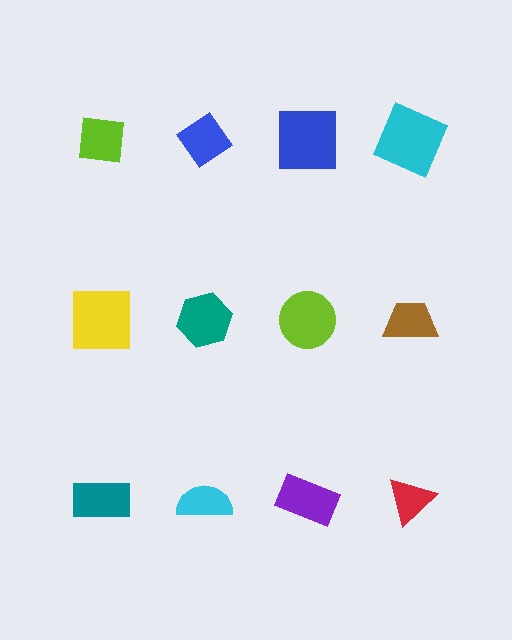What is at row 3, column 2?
A cyan semicircle.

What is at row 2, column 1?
A yellow square.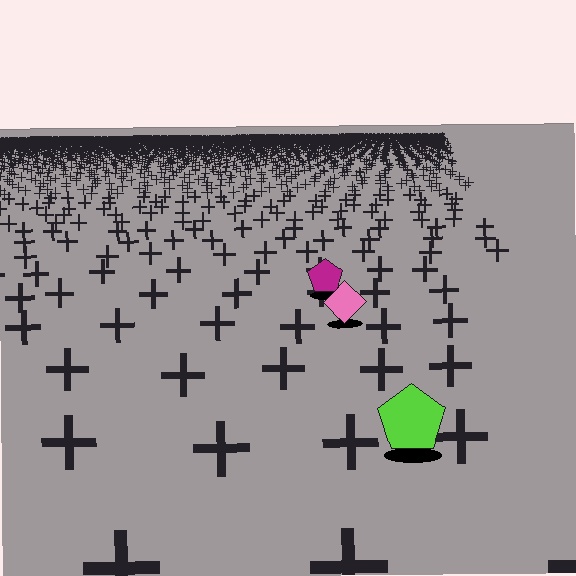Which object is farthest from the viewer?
The magenta pentagon is farthest from the viewer. It appears smaller and the ground texture around it is denser.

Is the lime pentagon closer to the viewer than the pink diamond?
Yes. The lime pentagon is closer — you can tell from the texture gradient: the ground texture is coarser near it.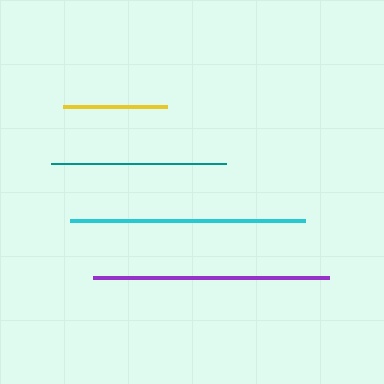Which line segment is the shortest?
The yellow line is the shortest at approximately 104 pixels.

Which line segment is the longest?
The purple line is the longest at approximately 236 pixels.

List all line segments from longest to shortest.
From longest to shortest: purple, cyan, teal, yellow.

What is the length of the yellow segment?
The yellow segment is approximately 104 pixels long.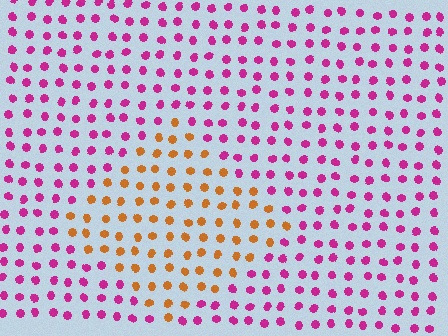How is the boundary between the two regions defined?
The boundary is defined purely by a slight shift in hue (about 68 degrees). Spacing, size, and orientation are identical on both sides.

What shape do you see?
I see a diamond.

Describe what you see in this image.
The image is filled with small magenta elements in a uniform arrangement. A diamond-shaped region is visible where the elements are tinted to a slightly different hue, forming a subtle color boundary.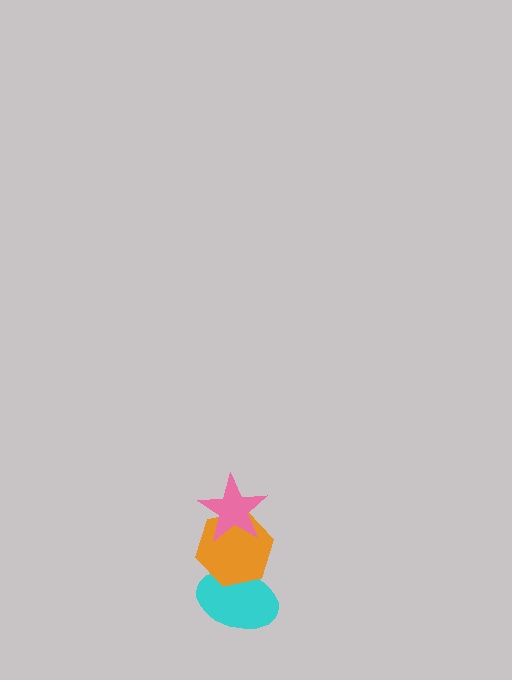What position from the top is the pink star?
The pink star is 1st from the top.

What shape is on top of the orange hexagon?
The pink star is on top of the orange hexagon.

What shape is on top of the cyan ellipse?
The orange hexagon is on top of the cyan ellipse.